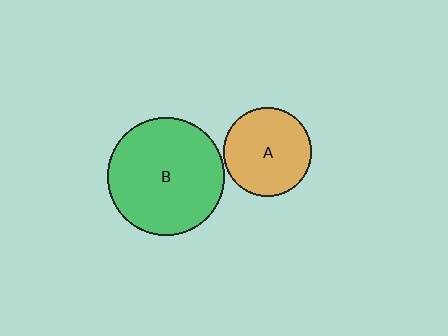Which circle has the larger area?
Circle B (green).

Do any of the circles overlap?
No, none of the circles overlap.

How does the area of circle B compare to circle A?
Approximately 1.8 times.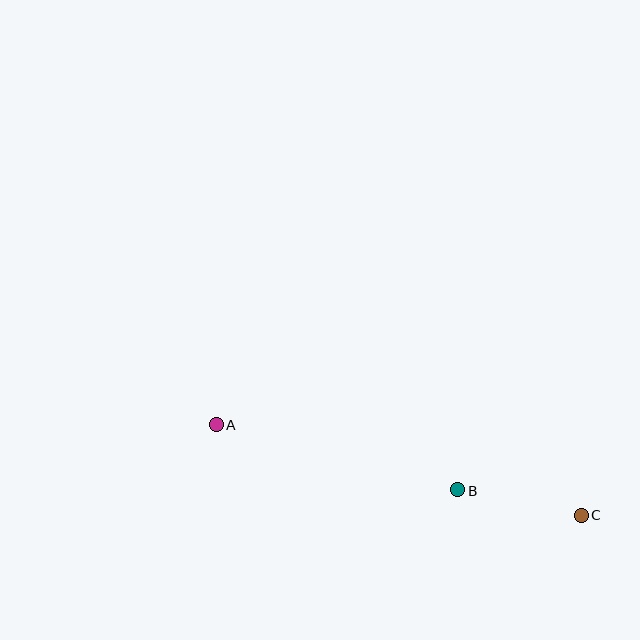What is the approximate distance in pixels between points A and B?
The distance between A and B is approximately 251 pixels.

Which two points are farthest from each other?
Points A and C are farthest from each other.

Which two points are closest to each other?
Points B and C are closest to each other.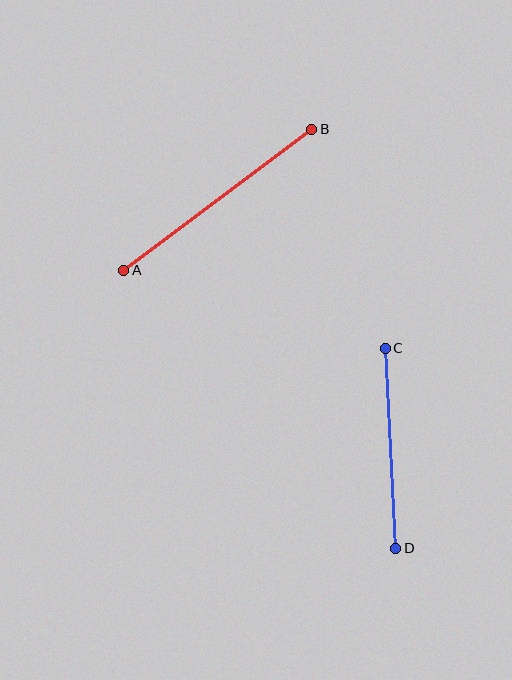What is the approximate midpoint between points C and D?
The midpoint is at approximately (391, 448) pixels.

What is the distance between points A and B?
The distance is approximately 235 pixels.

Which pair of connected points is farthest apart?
Points A and B are farthest apart.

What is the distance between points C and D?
The distance is approximately 201 pixels.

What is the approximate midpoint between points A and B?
The midpoint is at approximately (218, 200) pixels.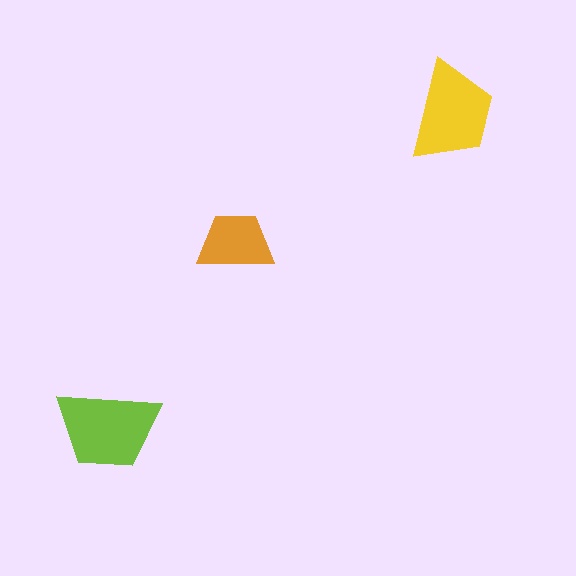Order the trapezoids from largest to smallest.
the lime one, the yellow one, the orange one.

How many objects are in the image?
There are 3 objects in the image.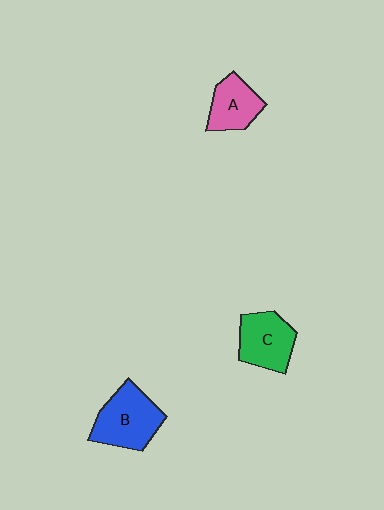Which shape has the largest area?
Shape B (blue).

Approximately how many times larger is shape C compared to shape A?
Approximately 1.2 times.